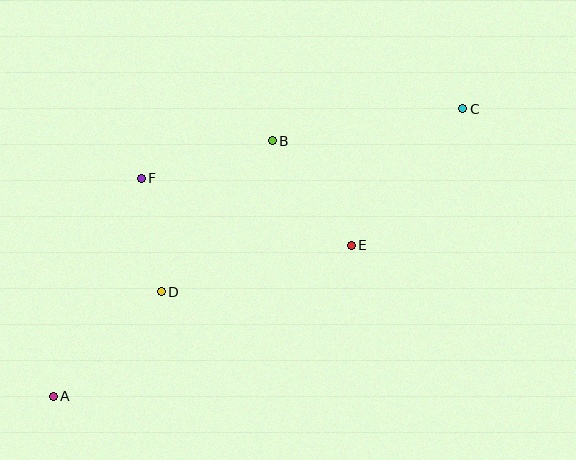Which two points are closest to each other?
Points D and F are closest to each other.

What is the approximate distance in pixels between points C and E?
The distance between C and E is approximately 176 pixels.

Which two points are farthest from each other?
Points A and C are farthest from each other.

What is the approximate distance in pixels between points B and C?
The distance between B and C is approximately 193 pixels.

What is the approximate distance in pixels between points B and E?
The distance between B and E is approximately 131 pixels.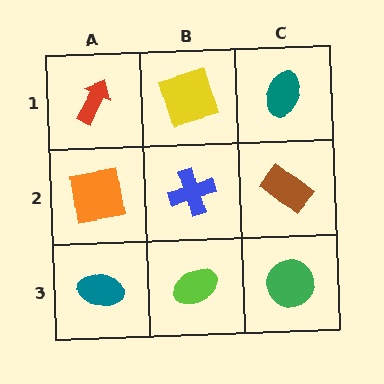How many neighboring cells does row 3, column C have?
2.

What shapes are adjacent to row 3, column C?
A brown rectangle (row 2, column C), a lime ellipse (row 3, column B).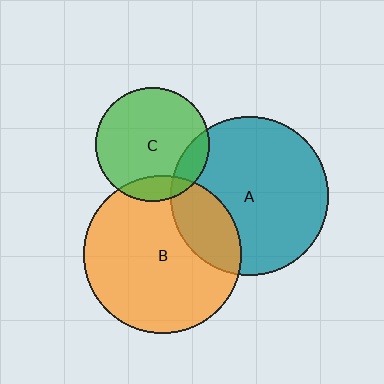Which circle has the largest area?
Circle A (teal).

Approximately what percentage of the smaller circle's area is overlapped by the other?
Approximately 20%.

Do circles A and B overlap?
Yes.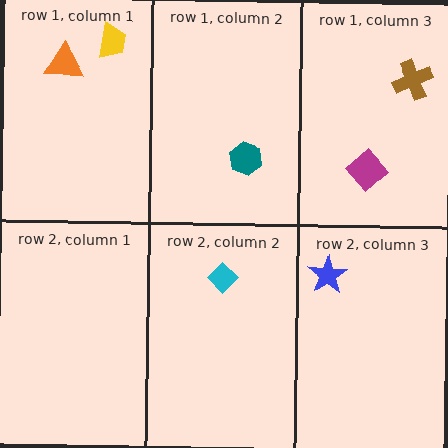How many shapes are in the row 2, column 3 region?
1.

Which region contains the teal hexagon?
The row 1, column 2 region.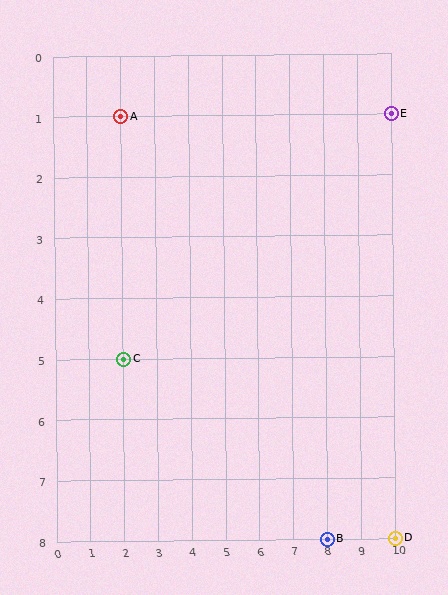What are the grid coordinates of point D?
Point D is at grid coordinates (10, 8).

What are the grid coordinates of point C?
Point C is at grid coordinates (2, 5).